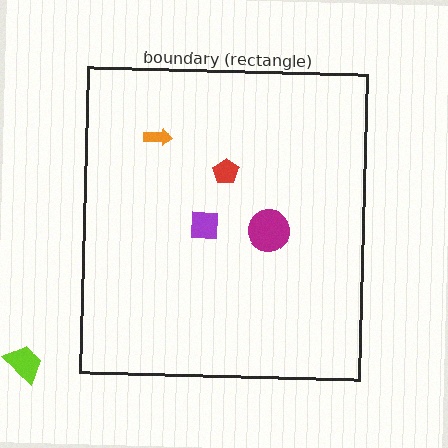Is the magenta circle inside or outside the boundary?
Inside.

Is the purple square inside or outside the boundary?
Inside.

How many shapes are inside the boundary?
4 inside, 1 outside.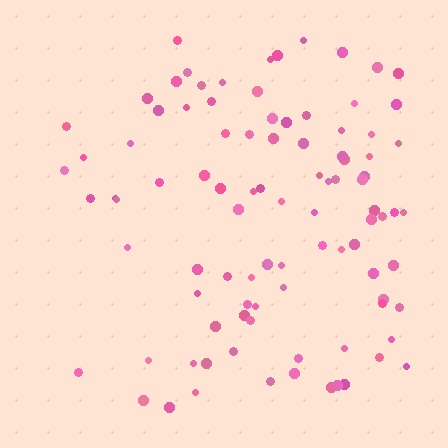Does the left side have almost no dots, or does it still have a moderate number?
Still a moderate number, just noticeably fewer than the right.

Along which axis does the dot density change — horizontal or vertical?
Horizontal.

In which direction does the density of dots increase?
From left to right, with the right side densest.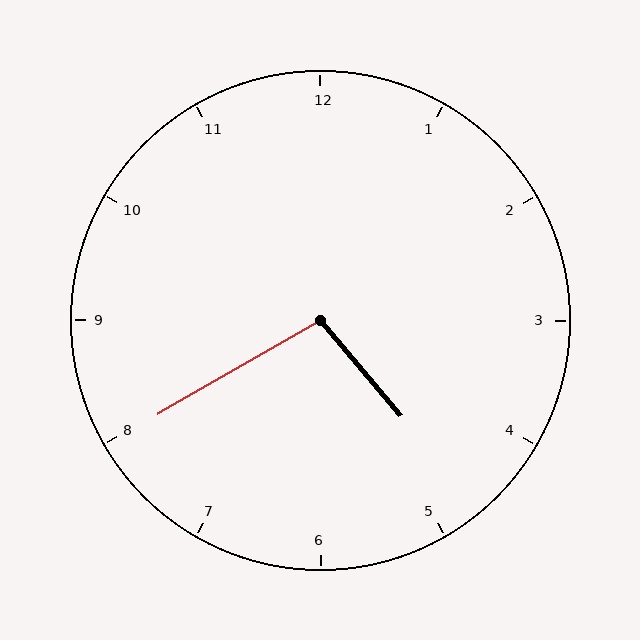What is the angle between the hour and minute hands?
Approximately 100 degrees.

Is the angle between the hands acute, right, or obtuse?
It is obtuse.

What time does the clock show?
4:40.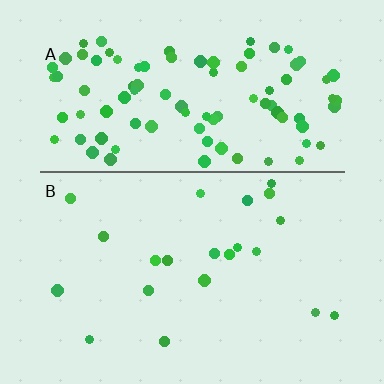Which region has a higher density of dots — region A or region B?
A (the top).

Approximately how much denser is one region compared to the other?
Approximately 4.5× — region A over region B.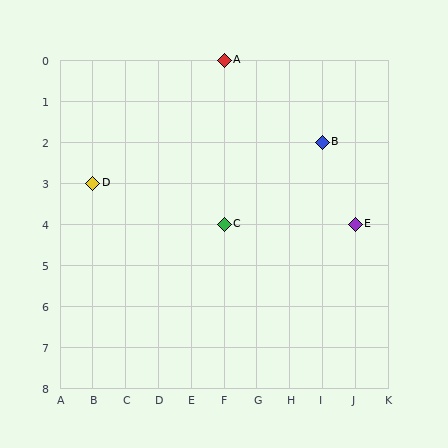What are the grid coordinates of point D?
Point D is at grid coordinates (B, 3).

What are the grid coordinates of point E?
Point E is at grid coordinates (J, 4).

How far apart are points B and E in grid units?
Points B and E are 1 column and 2 rows apart (about 2.2 grid units diagonally).